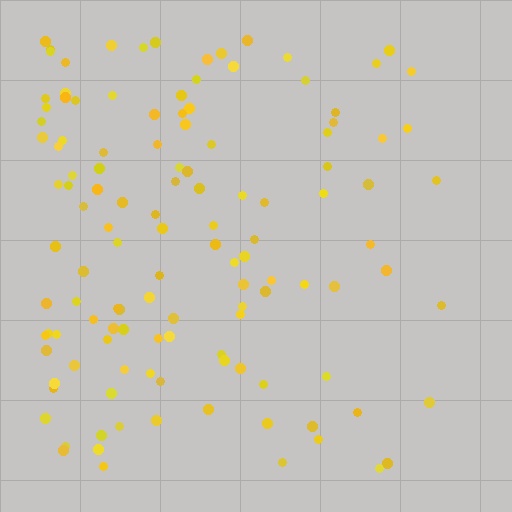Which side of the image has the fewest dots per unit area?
The right.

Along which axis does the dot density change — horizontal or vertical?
Horizontal.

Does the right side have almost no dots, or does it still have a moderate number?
Still a moderate number, just noticeably fewer than the left.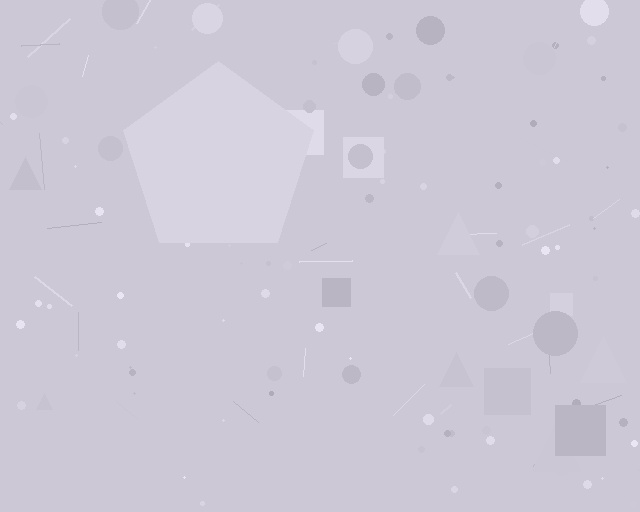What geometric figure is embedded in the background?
A pentagon is embedded in the background.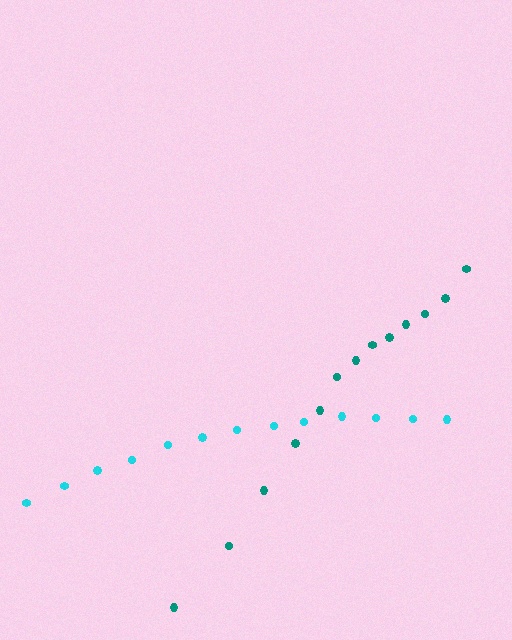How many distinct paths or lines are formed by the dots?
There are 2 distinct paths.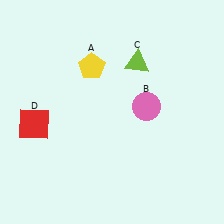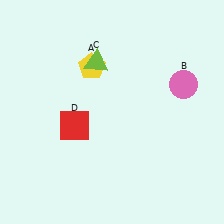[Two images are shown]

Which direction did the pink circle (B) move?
The pink circle (B) moved right.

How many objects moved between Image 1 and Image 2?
3 objects moved between the two images.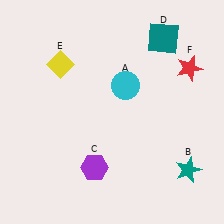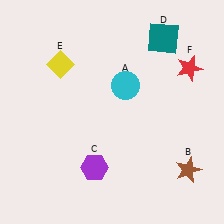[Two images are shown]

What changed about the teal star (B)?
In Image 1, B is teal. In Image 2, it changed to brown.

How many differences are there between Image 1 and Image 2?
There is 1 difference between the two images.